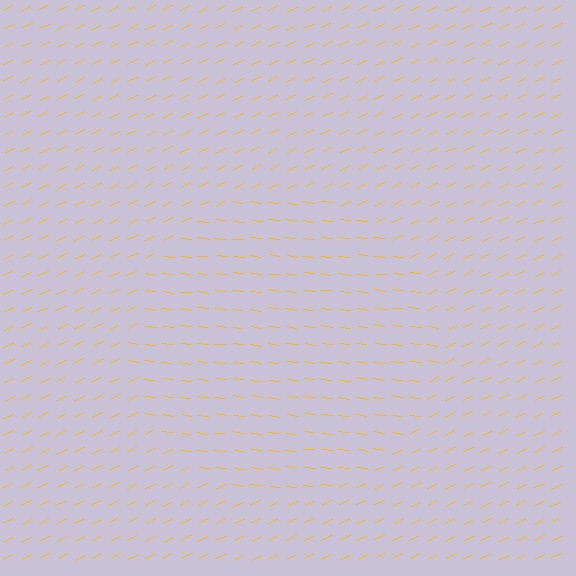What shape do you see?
I see a circle.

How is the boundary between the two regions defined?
The boundary is defined purely by a change in line orientation (approximately 33 degrees difference). All lines are the same color and thickness.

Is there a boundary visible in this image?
Yes, there is a texture boundary formed by a change in line orientation.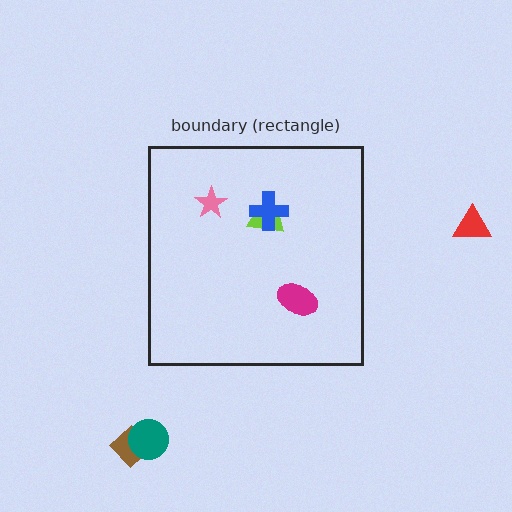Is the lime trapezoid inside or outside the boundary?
Inside.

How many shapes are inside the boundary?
4 inside, 3 outside.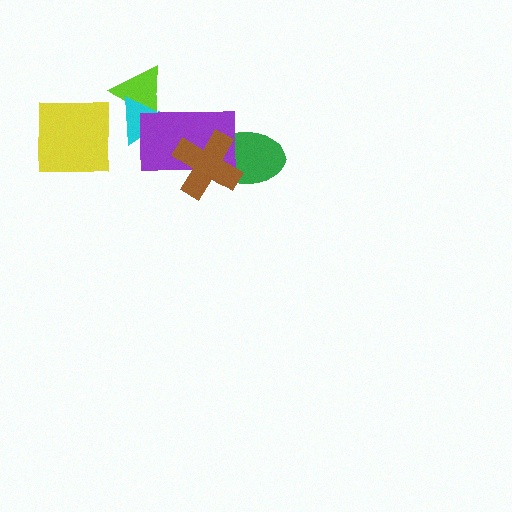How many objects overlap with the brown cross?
2 objects overlap with the brown cross.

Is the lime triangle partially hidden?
Yes, it is partially covered by another shape.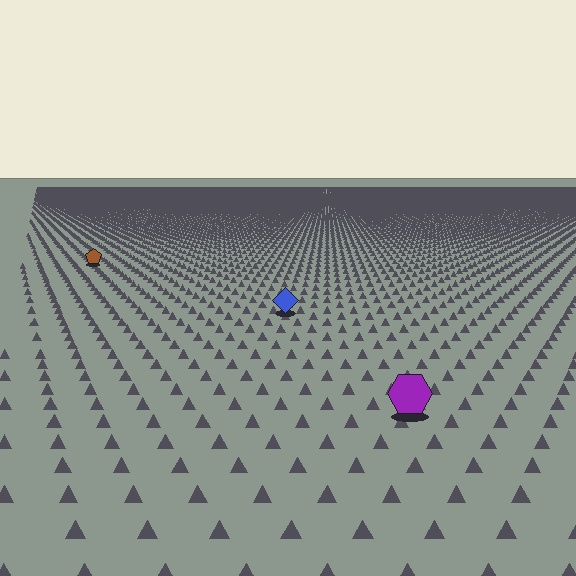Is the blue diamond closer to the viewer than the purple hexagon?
No. The purple hexagon is closer — you can tell from the texture gradient: the ground texture is coarser near it.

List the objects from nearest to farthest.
From nearest to farthest: the purple hexagon, the blue diamond, the brown pentagon.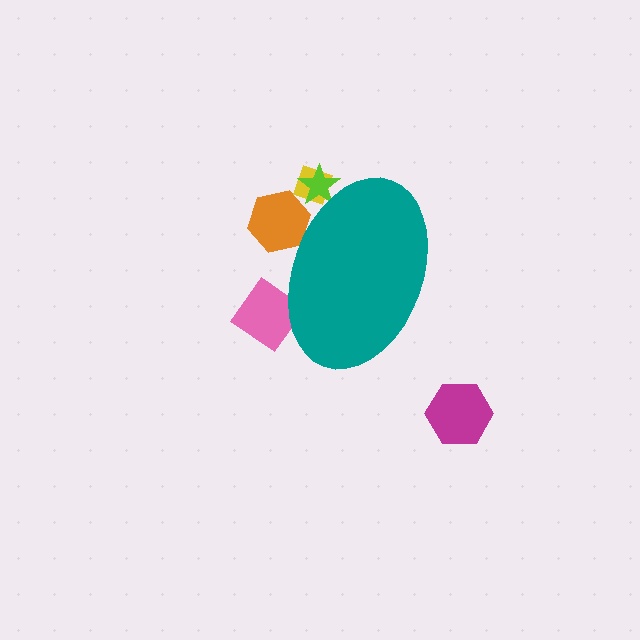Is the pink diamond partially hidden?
Yes, the pink diamond is partially hidden behind the teal ellipse.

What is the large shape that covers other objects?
A teal ellipse.